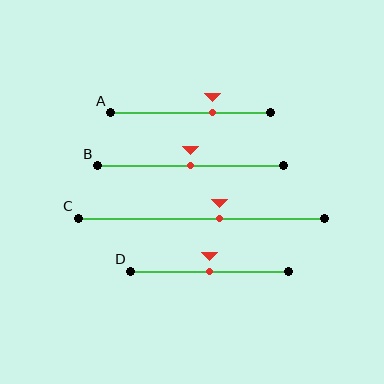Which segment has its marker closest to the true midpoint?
Segment B has its marker closest to the true midpoint.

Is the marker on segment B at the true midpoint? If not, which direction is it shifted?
Yes, the marker on segment B is at the true midpoint.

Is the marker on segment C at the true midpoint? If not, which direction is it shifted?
No, the marker on segment C is shifted to the right by about 7% of the segment length.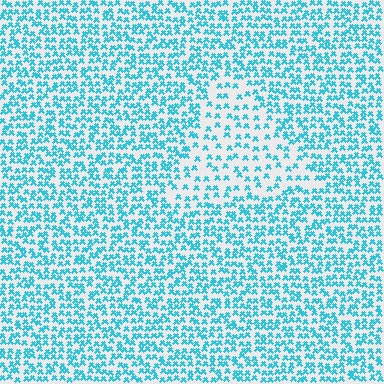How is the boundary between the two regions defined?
The boundary is defined by a change in element density (approximately 2.0x ratio). All elements are the same color, size, and shape.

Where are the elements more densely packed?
The elements are more densely packed outside the triangle boundary.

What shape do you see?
I see a triangle.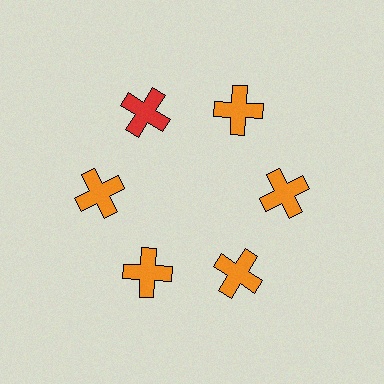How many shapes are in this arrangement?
There are 6 shapes arranged in a ring pattern.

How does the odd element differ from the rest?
It has a different color: red instead of orange.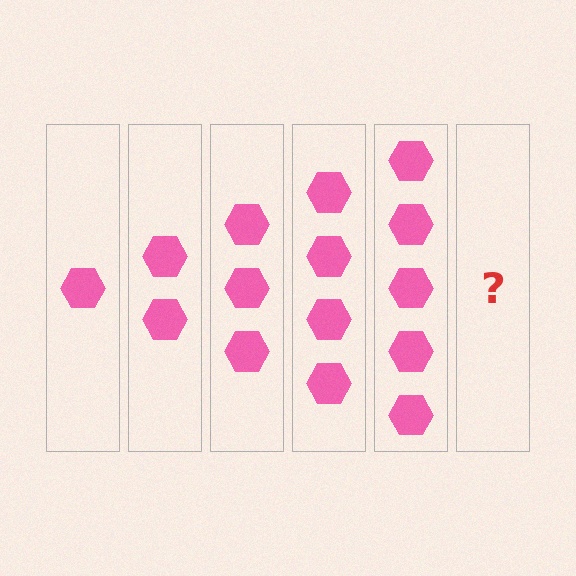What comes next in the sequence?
The next element should be 6 hexagons.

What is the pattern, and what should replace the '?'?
The pattern is that each step adds one more hexagon. The '?' should be 6 hexagons.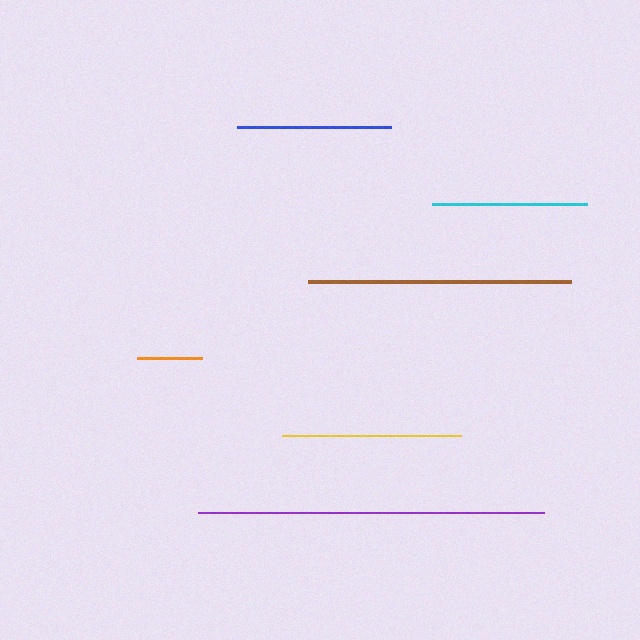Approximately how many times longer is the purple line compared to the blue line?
The purple line is approximately 2.2 times the length of the blue line.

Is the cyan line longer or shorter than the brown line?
The brown line is longer than the cyan line.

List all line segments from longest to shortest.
From longest to shortest: purple, brown, yellow, cyan, blue, orange.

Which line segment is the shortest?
The orange line is the shortest at approximately 65 pixels.